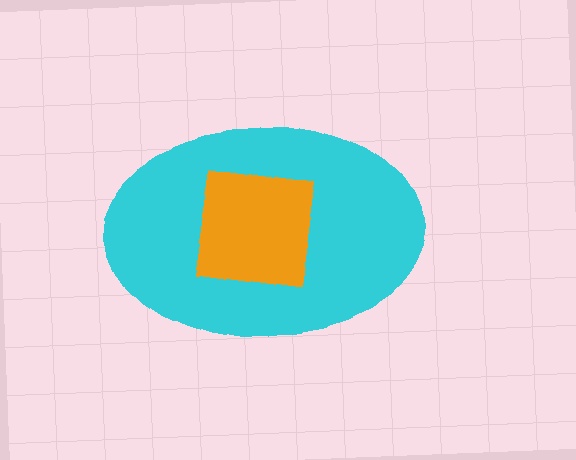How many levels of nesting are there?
2.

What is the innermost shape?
The orange square.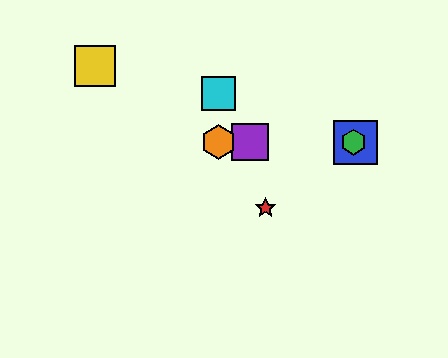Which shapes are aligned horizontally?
The blue square, the green hexagon, the purple square, the orange hexagon are aligned horizontally.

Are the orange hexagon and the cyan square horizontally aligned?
No, the orange hexagon is at y≈142 and the cyan square is at y≈93.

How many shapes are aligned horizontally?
4 shapes (the blue square, the green hexagon, the purple square, the orange hexagon) are aligned horizontally.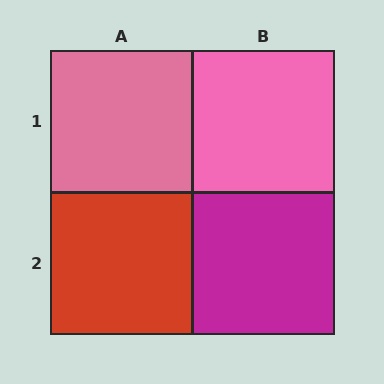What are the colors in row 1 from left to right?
Pink, pink.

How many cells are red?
1 cell is red.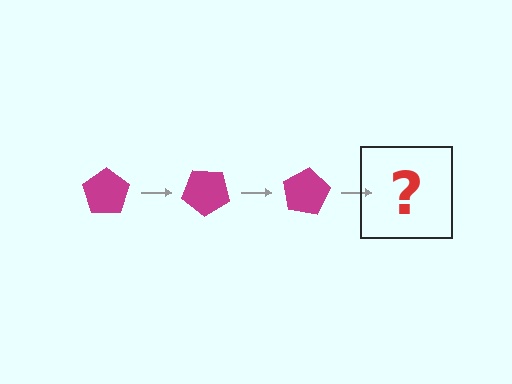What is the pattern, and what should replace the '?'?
The pattern is that the pentagon rotates 40 degrees each step. The '?' should be a magenta pentagon rotated 120 degrees.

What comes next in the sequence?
The next element should be a magenta pentagon rotated 120 degrees.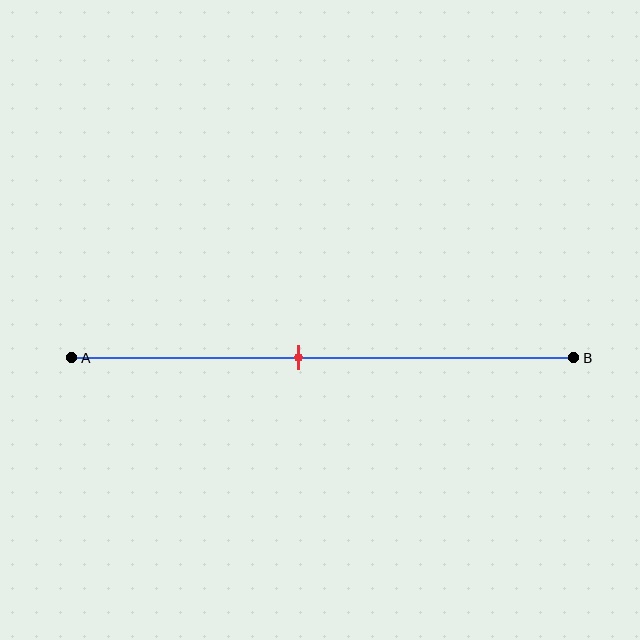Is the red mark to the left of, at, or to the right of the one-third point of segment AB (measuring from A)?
The red mark is to the right of the one-third point of segment AB.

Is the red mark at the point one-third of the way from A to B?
No, the mark is at about 45% from A, not at the 33% one-third point.